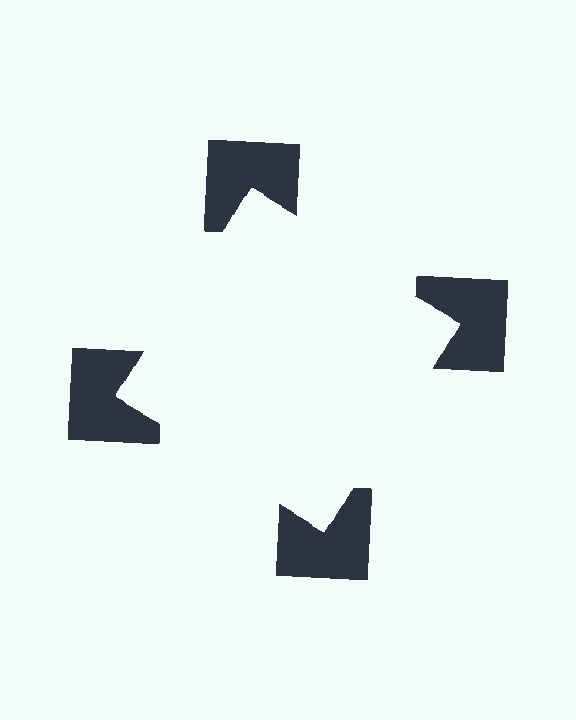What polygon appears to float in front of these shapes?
An illusory square — its edges are inferred from the aligned wedge cuts in the notched squares, not physically drawn.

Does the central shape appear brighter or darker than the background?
It typically appears slightly brighter than the background, even though no actual brightness change is drawn.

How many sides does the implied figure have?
4 sides.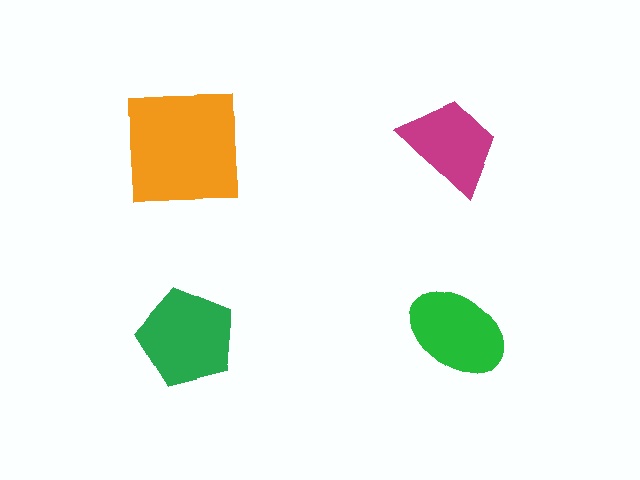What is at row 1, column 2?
A magenta trapezoid.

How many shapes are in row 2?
2 shapes.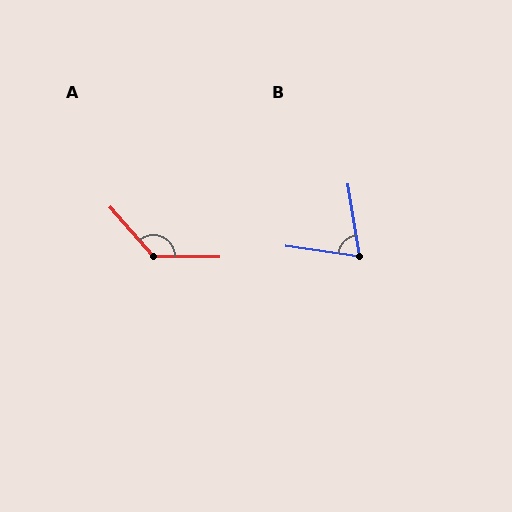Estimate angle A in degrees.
Approximately 131 degrees.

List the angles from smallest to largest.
B (73°), A (131°).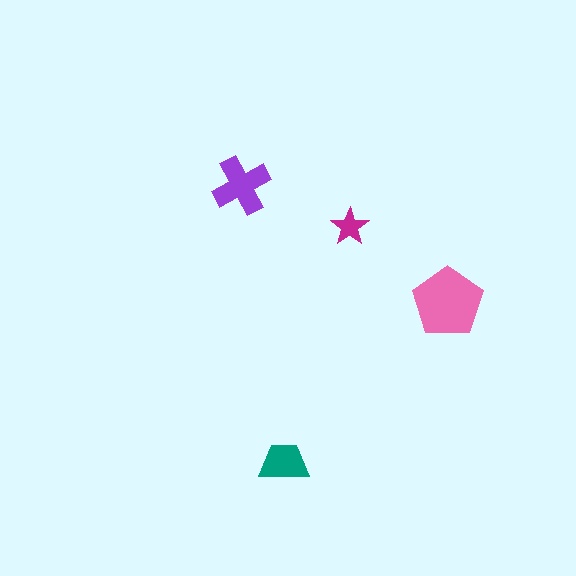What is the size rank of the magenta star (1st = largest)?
4th.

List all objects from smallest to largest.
The magenta star, the teal trapezoid, the purple cross, the pink pentagon.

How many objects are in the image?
There are 4 objects in the image.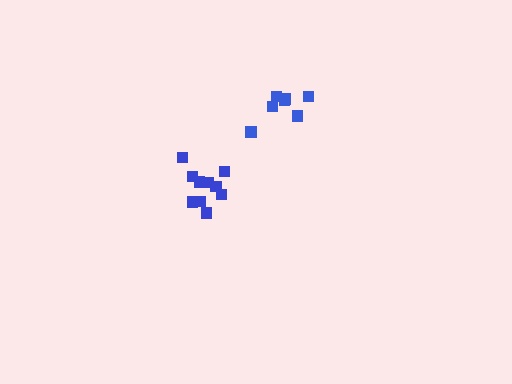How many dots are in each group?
Group 1: 11 dots, Group 2: 7 dots (18 total).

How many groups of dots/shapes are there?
There are 2 groups.